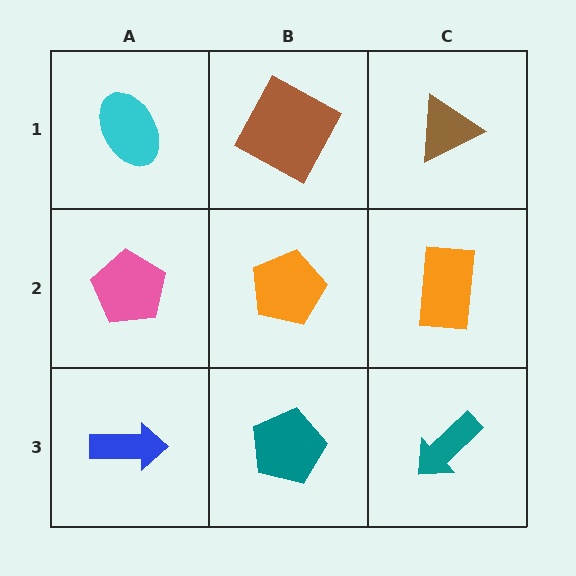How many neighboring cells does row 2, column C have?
3.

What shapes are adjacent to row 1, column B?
An orange pentagon (row 2, column B), a cyan ellipse (row 1, column A), a brown triangle (row 1, column C).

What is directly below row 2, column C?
A teal arrow.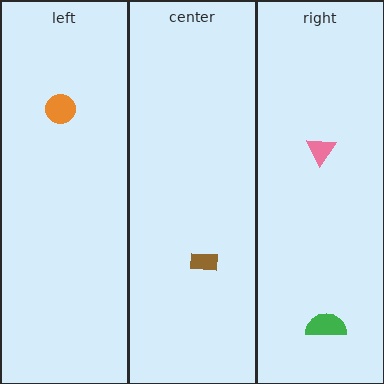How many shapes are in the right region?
2.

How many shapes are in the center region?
1.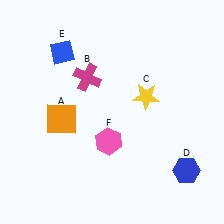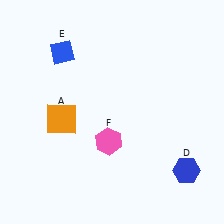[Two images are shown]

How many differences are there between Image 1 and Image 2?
There are 2 differences between the two images.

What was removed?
The yellow star (C), the magenta cross (B) were removed in Image 2.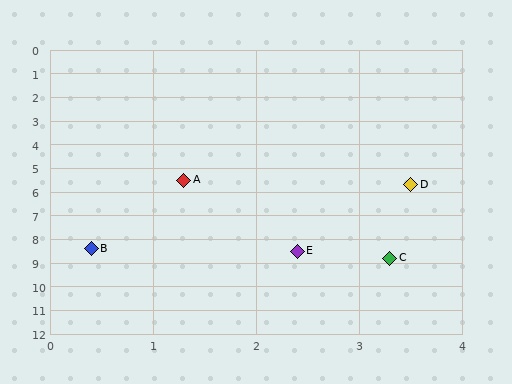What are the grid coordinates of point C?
Point C is at approximately (3.3, 8.8).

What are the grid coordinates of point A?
Point A is at approximately (1.3, 5.5).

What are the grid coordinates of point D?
Point D is at approximately (3.5, 5.7).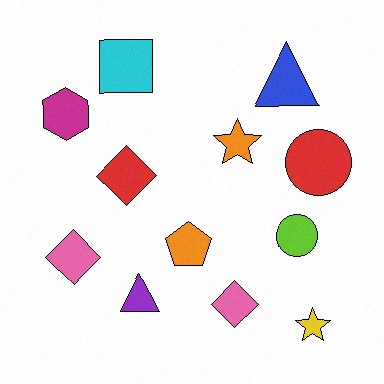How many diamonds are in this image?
There are 3 diamonds.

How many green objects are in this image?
There are no green objects.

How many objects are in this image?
There are 12 objects.